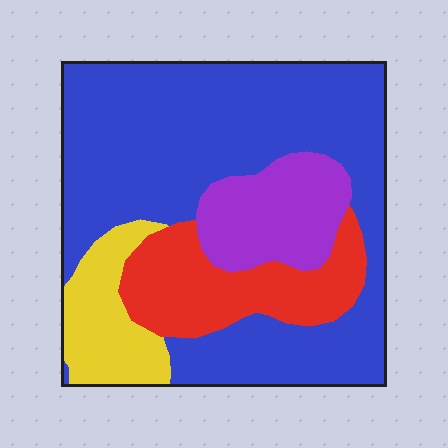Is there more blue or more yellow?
Blue.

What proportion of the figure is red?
Red covers about 15% of the figure.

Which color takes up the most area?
Blue, at roughly 60%.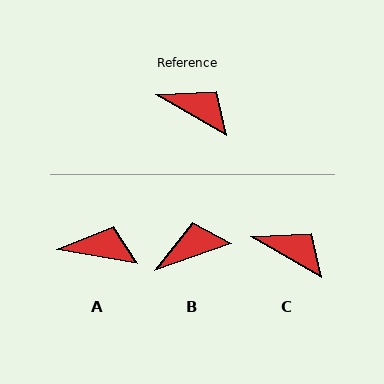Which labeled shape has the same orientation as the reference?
C.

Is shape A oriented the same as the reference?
No, it is off by about 20 degrees.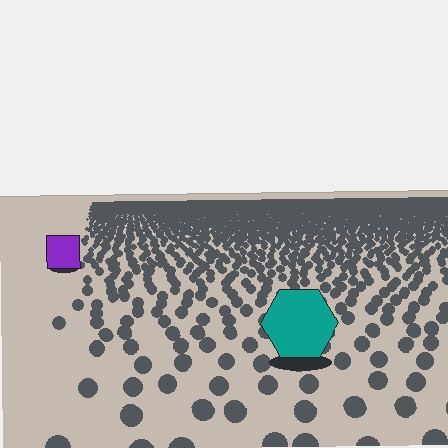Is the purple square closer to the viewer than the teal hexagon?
No. The teal hexagon is closer — you can tell from the texture gradient: the ground texture is coarser near it.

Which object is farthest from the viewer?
The purple square is farthest from the viewer. It appears smaller and the ground texture around it is denser.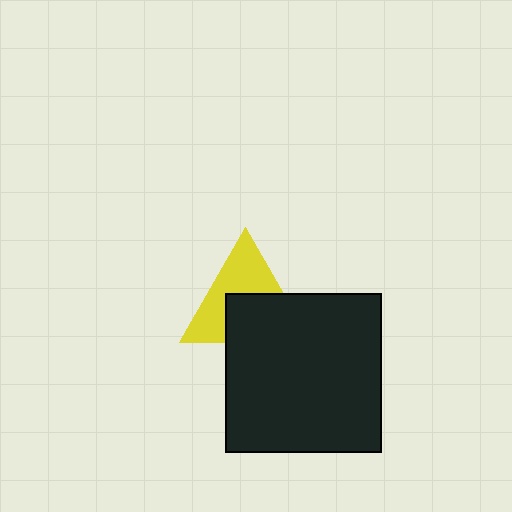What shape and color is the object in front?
The object in front is a black rectangle.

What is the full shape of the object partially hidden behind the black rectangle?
The partially hidden object is a yellow triangle.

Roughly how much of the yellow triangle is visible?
About half of it is visible (roughly 54%).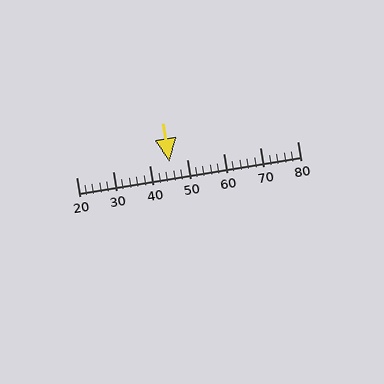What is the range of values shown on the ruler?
The ruler shows values from 20 to 80.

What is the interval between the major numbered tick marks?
The major tick marks are spaced 10 units apart.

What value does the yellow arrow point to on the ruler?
The yellow arrow points to approximately 45.